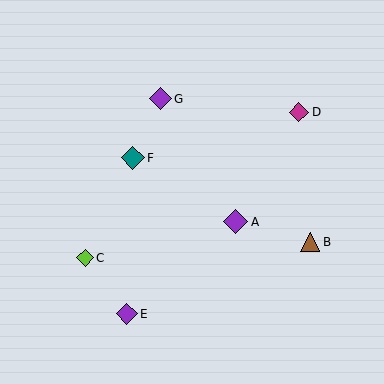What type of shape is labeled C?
Shape C is a lime diamond.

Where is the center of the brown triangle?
The center of the brown triangle is at (310, 242).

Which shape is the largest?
The purple diamond (labeled A) is the largest.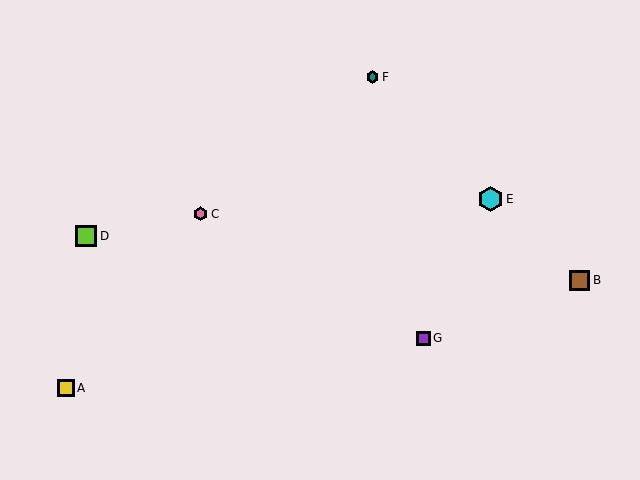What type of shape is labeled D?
Shape D is a lime square.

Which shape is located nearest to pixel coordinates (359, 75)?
The teal hexagon (labeled F) at (373, 77) is nearest to that location.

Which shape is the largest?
The cyan hexagon (labeled E) is the largest.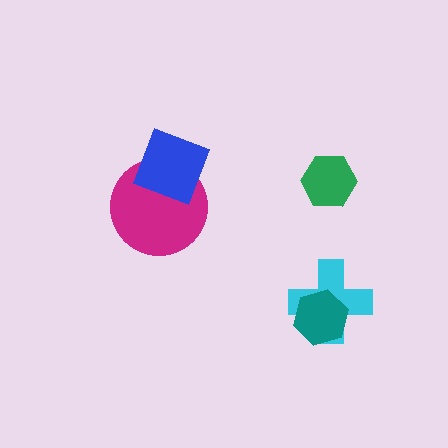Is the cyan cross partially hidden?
Yes, it is partially covered by another shape.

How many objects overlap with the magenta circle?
1 object overlaps with the magenta circle.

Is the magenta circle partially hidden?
Yes, it is partially covered by another shape.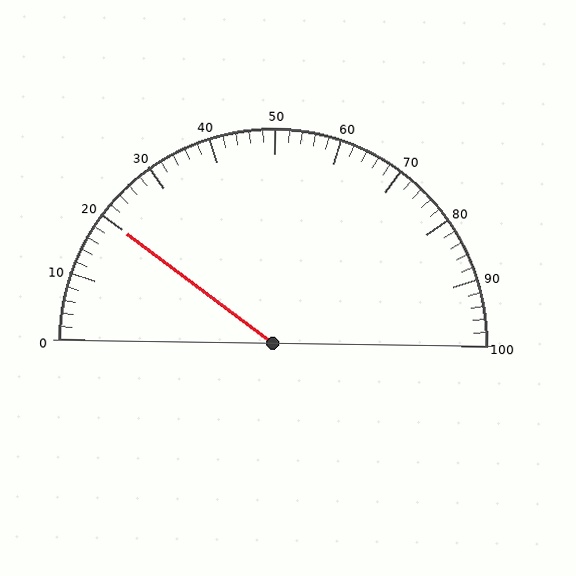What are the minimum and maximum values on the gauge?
The gauge ranges from 0 to 100.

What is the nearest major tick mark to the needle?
The nearest major tick mark is 20.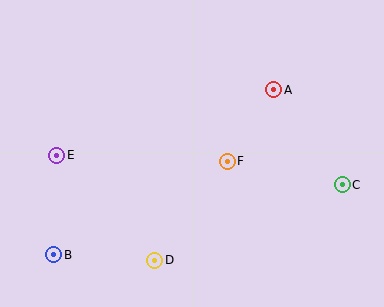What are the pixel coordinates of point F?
Point F is at (227, 161).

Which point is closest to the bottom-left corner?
Point B is closest to the bottom-left corner.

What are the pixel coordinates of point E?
Point E is at (57, 155).